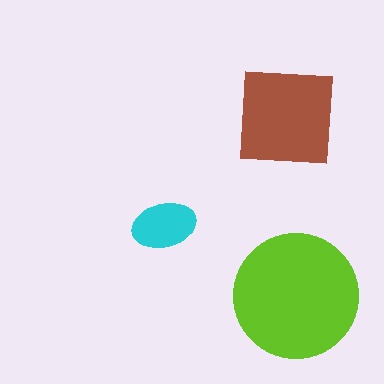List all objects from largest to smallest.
The lime circle, the brown square, the cyan ellipse.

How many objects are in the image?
There are 3 objects in the image.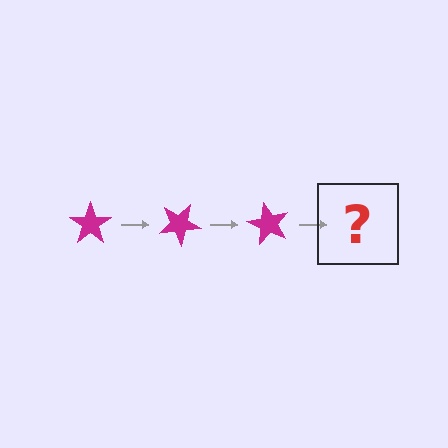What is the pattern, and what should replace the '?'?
The pattern is that the star rotates 30 degrees each step. The '?' should be a magenta star rotated 90 degrees.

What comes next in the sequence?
The next element should be a magenta star rotated 90 degrees.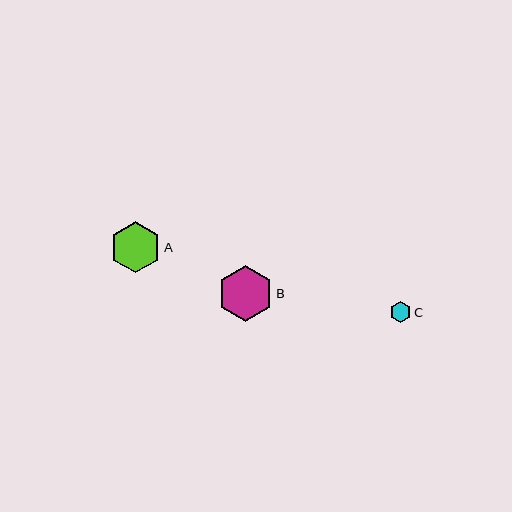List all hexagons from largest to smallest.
From largest to smallest: B, A, C.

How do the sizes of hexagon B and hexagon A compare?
Hexagon B and hexagon A are approximately the same size.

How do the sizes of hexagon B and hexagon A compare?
Hexagon B and hexagon A are approximately the same size.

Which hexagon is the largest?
Hexagon B is the largest with a size of approximately 55 pixels.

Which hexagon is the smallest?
Hexagon C is the smallest with a size of approximately 21 pixels.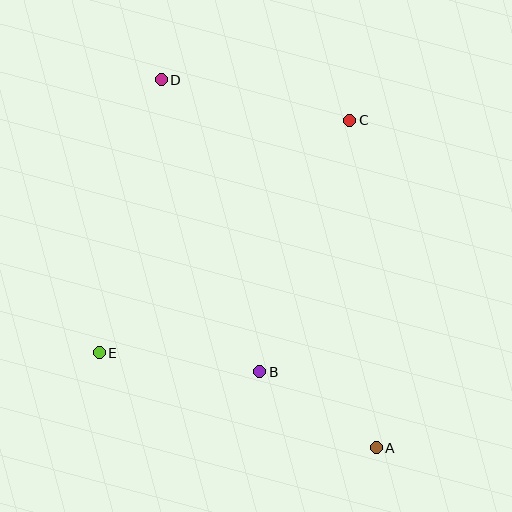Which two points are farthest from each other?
Points A and D are farthest from each other.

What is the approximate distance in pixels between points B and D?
The distance between B and D is approximately 308 pixels.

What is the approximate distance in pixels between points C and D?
The distance between C and D is approximately 193 pixels.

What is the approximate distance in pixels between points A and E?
The distance between A and E is approximately 293 pixels.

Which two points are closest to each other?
Points A and B are closest to each other.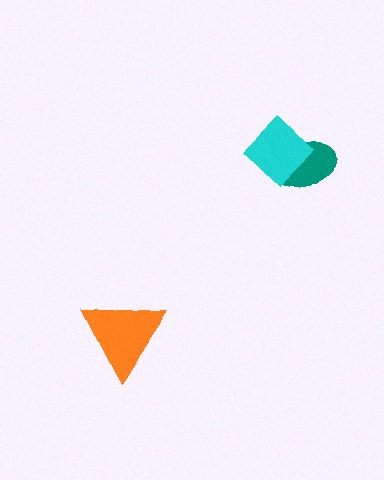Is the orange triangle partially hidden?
No, no other shape covers it.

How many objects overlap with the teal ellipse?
1 object overlaps with the teal ellipse.